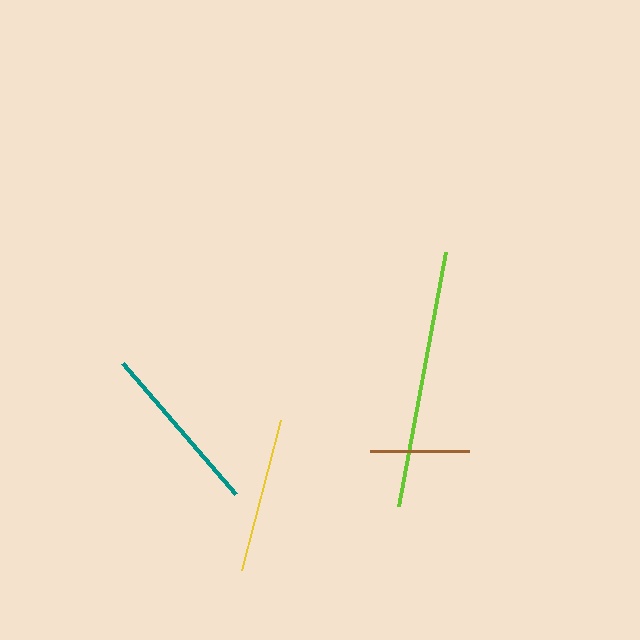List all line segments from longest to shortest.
From longest to shortest: lime, teal, yellow, brown.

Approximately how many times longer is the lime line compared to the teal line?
The lime line is approximately 1.5 times the length of the teal line.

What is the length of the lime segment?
The lime segment is approximately 258 pixels long.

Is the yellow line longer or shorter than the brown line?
The yellow line is longer than the brown line.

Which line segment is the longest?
The lime line is the longest at approximately 258 pixels.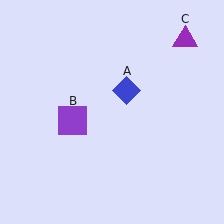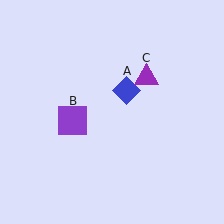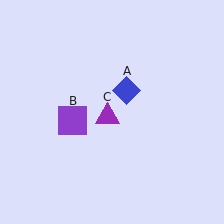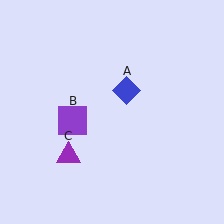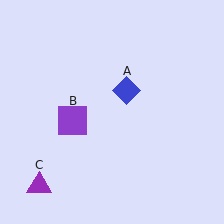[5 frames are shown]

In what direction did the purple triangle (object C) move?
The purple triangle (object C) moved down and to the left.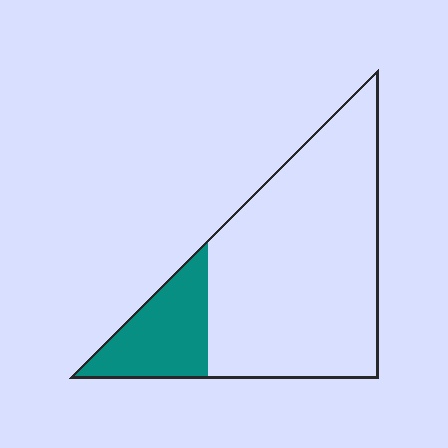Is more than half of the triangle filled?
No.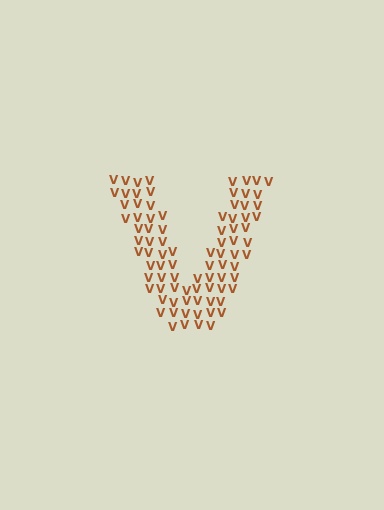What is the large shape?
The large shape is the letter V.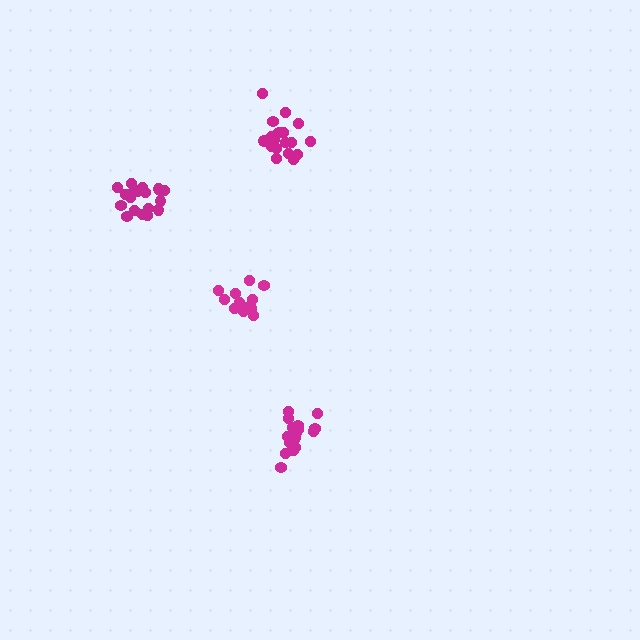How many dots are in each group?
Group 1: 19 dots, Group 2: 14 dots, Group 3: 18 dots, Group 4: 18 dots (69 total).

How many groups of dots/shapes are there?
There are 4 groups.